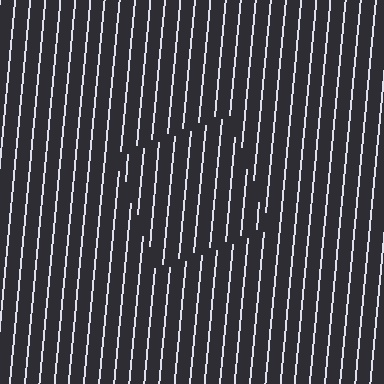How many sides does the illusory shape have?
4 sides — the line-ends trace a square.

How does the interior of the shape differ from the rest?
The interior of the shape contains the same grating, shifted by half a period — the contour is defined by the phase discontinuity where line-ends from the inner and outer gratings abut.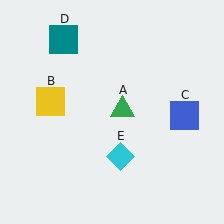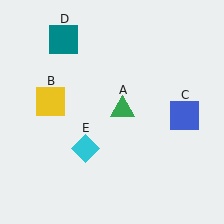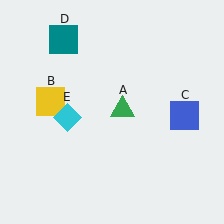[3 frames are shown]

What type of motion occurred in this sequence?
The cyan diamond (object E) rotated clockwise around the center of the scene.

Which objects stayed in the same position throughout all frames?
Green triangle (object A) and yellow square (object B) and blue square (object C) and teal square (object D) remained stationary.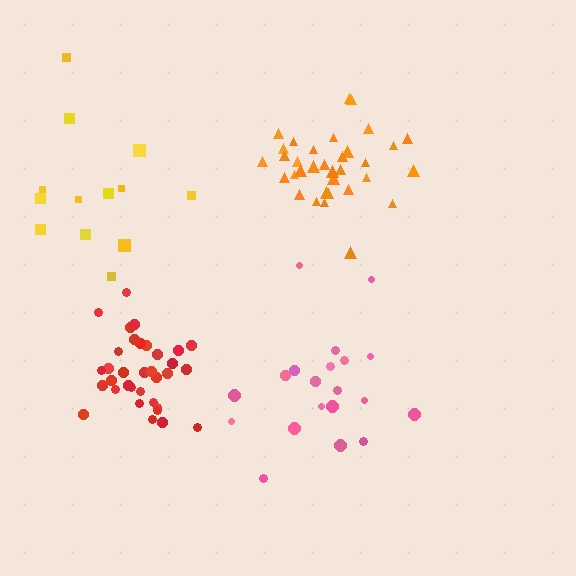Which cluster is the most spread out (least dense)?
Yellow.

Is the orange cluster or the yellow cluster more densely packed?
Orange.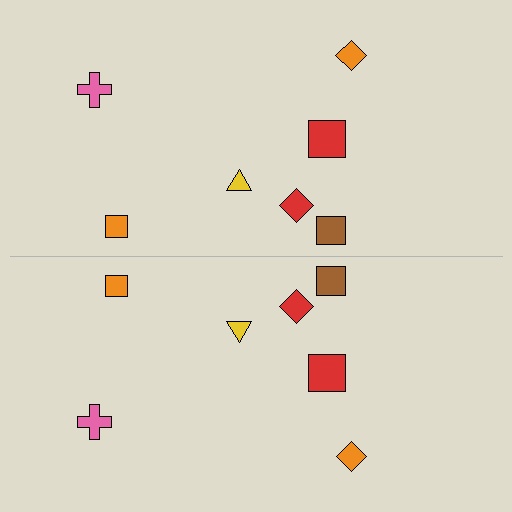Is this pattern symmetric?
Yes, this pattern has bilateral (reflection) symmetry.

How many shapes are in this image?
There are 14 shapes in this image.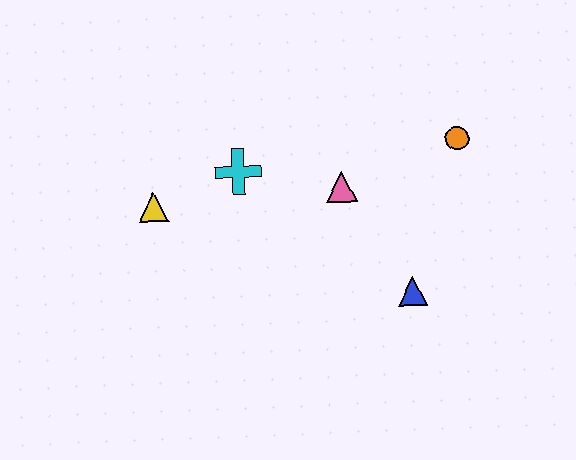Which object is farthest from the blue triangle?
The yellow triangle is farthest from the blue triangle.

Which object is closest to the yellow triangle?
The cyan cross is closest to the yellow triangle.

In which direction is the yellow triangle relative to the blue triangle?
The yellow triangle is to the left of the blue triangle.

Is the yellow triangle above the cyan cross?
No